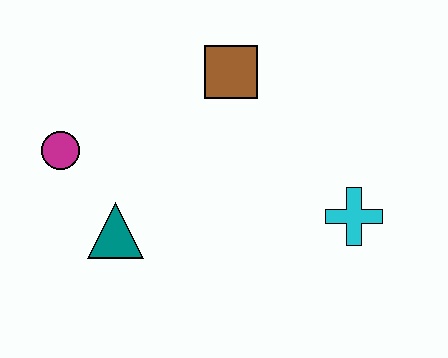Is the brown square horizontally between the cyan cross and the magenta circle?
Yes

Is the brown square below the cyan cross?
No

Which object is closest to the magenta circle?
The teal triangle is closest to the magenta circle.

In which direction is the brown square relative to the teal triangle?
The brown square is above the teal triangle.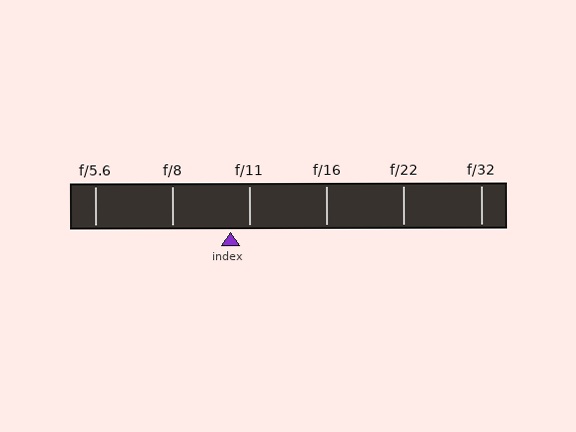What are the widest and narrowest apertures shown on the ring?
The widest aperture shown is f/5.6 and the narrowest is f/32.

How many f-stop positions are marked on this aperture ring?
There are 6 f-stop positions marked.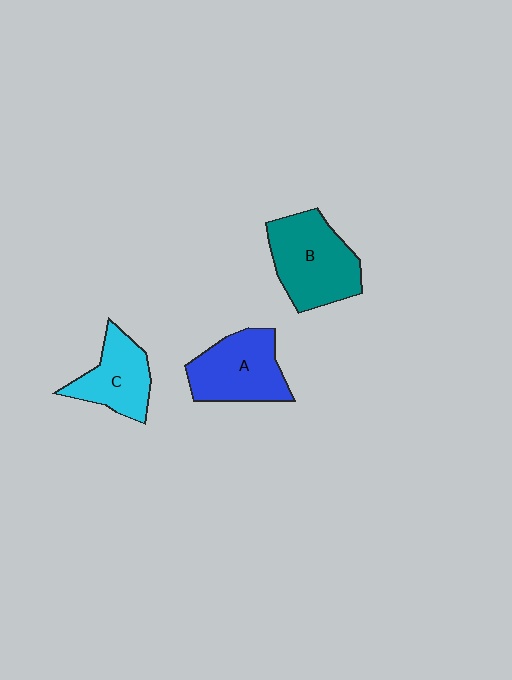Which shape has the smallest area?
Shape C (cyan).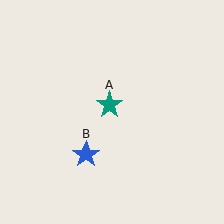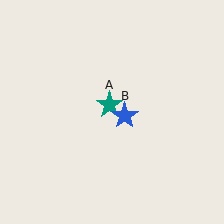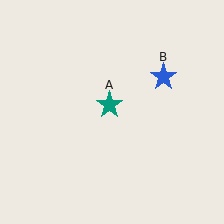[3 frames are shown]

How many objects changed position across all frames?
1 object changed position: blue star (object B).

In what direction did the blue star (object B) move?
The blue star (object B) moved up and to the right.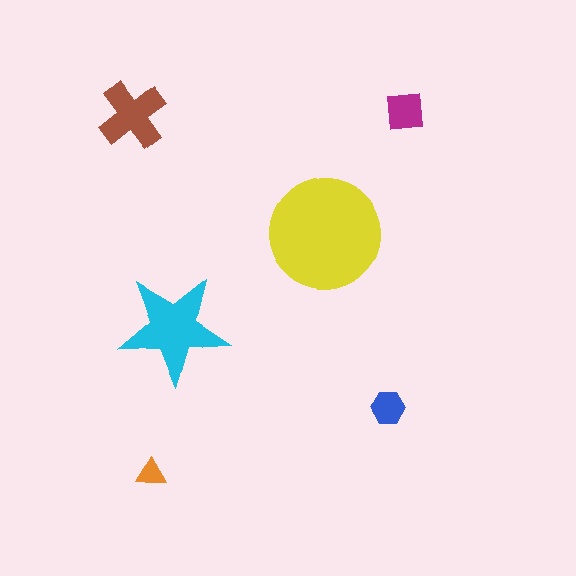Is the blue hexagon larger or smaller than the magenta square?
Smaller.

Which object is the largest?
The yellow circle.